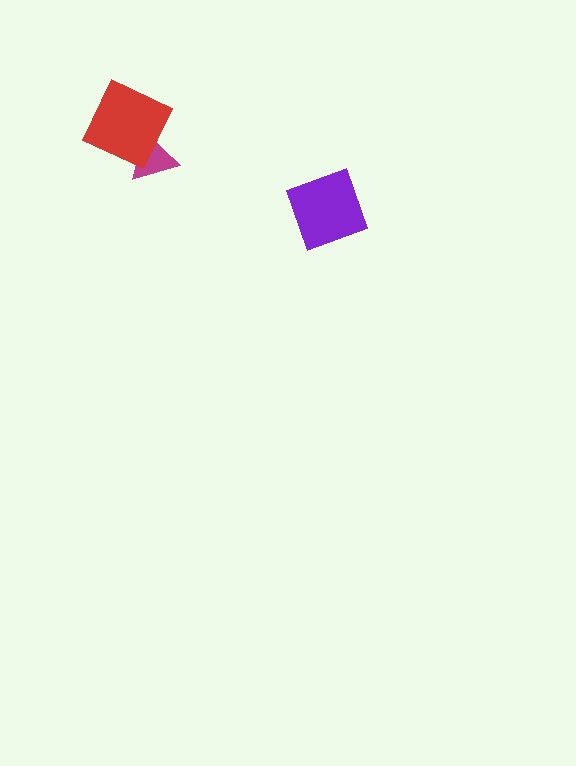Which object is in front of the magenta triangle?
The red diamond is in front of the magenta triangle.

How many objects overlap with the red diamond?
1 object overlaps with the red diamond.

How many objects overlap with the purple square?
0 objects overlap with the purple square.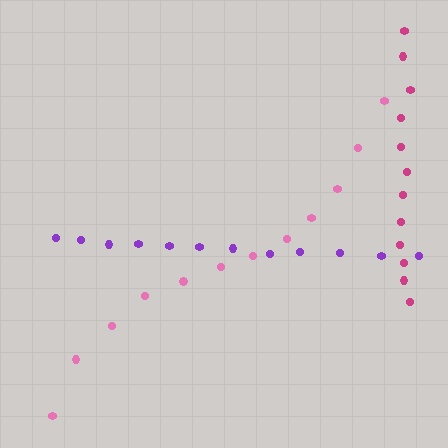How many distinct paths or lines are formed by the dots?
There are 3 distinct paths.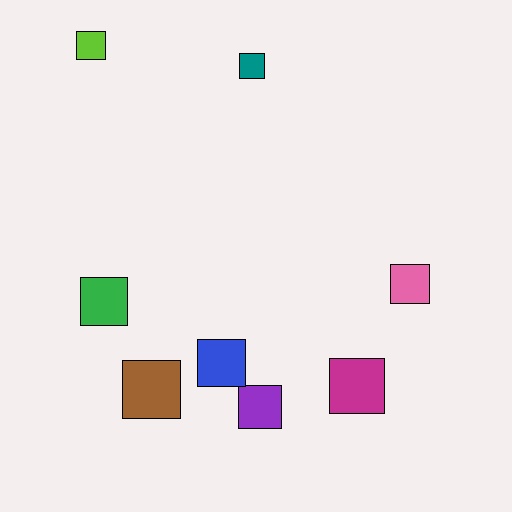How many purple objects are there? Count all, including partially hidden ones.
There is 1 purple object.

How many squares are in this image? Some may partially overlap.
There are 8 squares.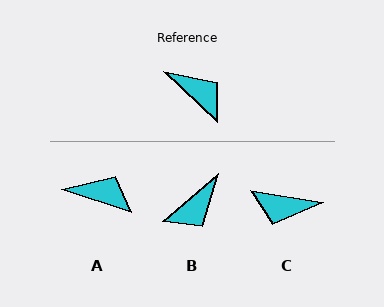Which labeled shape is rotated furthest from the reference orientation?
C, about 146 degrees away.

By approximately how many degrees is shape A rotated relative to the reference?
Approximately 25 degrees counter-clockwise.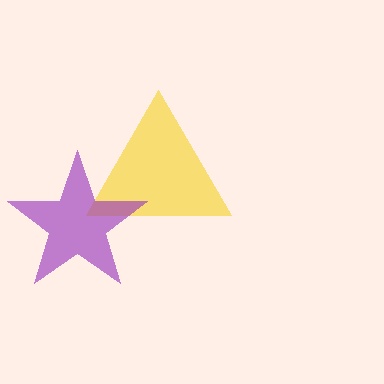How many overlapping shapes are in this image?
There are 2 overlapping shapes in the image.